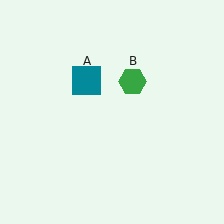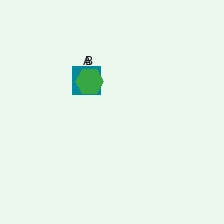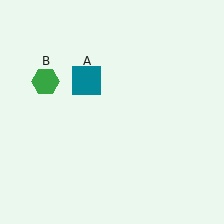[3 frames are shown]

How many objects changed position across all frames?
1 object changed position: green hexagon (object B).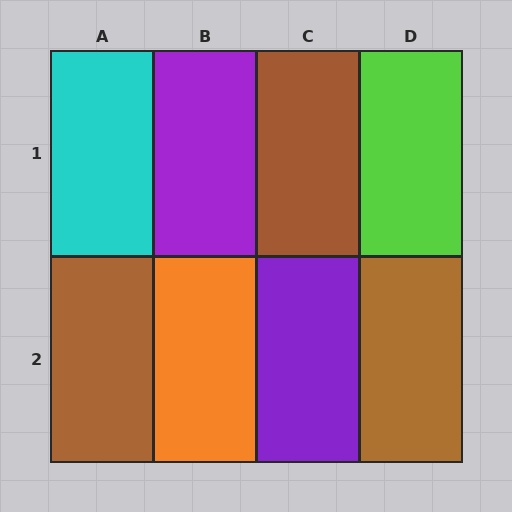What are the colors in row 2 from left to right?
Brown, orange, purple, brown.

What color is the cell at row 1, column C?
Brown.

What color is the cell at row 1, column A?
Cyan.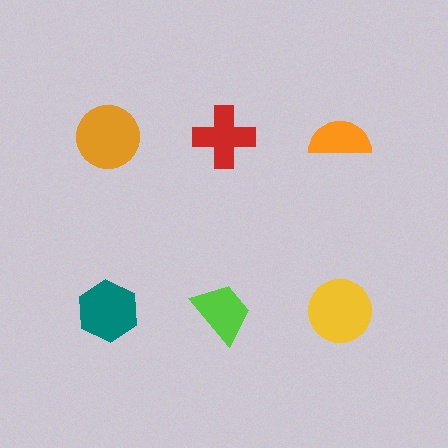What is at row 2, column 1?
A teal hexagon.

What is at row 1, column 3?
An orange semicircle.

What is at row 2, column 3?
A yellow circle.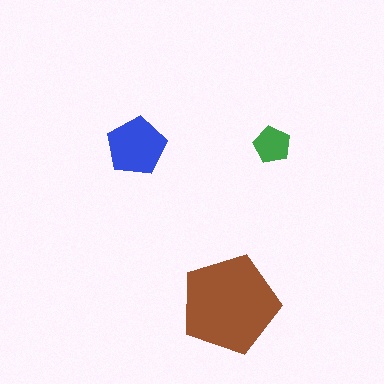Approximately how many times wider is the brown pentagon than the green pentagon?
About 2.5 times wider.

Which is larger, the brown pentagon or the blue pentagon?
The brown one.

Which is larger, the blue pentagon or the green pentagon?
The blue one.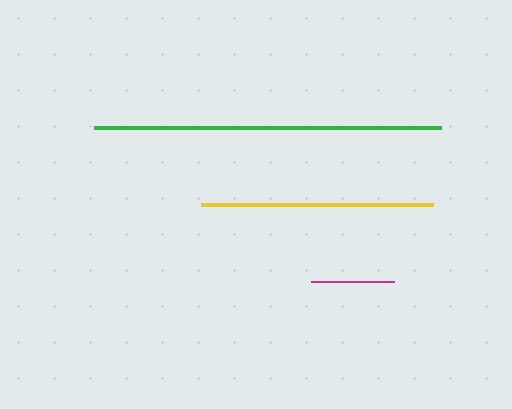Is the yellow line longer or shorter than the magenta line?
The yellow line is longer than the magenta line.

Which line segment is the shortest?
The magenta line is the shortest at approximately 83 pixels.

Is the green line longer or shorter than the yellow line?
The green line is longer than the yellow line.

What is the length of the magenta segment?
The magenta segment is approximately 83 pixels long.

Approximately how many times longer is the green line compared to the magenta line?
The green line is approximately 4.2 times the length of the magenta line.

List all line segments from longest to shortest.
From longest to shortest: green, yellow, magenta.